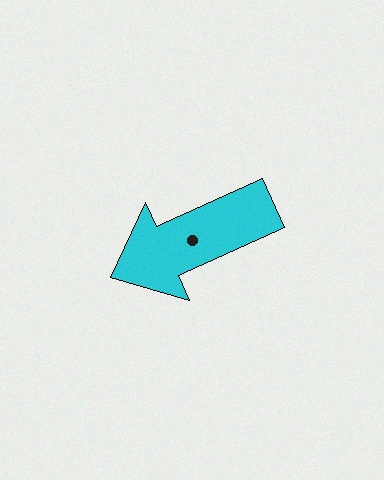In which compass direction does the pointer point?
Southwest.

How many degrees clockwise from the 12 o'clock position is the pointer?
Approximately 246 degrees.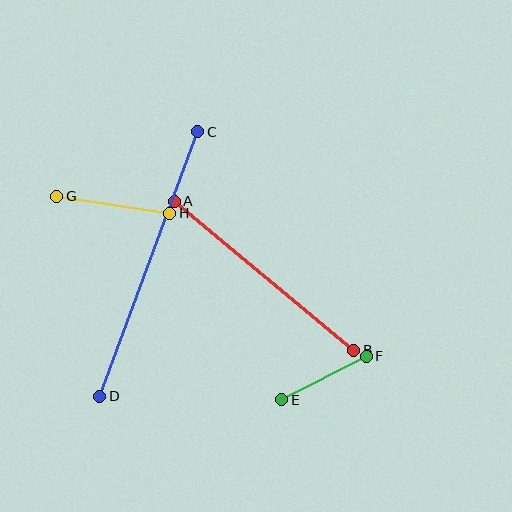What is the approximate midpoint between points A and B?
The midpoint is at approximately (264, 276) pixels.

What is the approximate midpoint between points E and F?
The midpoint is at approximately (324, 378) pixels.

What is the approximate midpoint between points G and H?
The midpoint is at approximately (113, 205) pixels.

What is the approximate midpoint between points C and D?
The midpoint is at approximately (149, 264) pixels.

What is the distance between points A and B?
The distance is approximately 234 pixels.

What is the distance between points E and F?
The distance is approximately 96 pixels.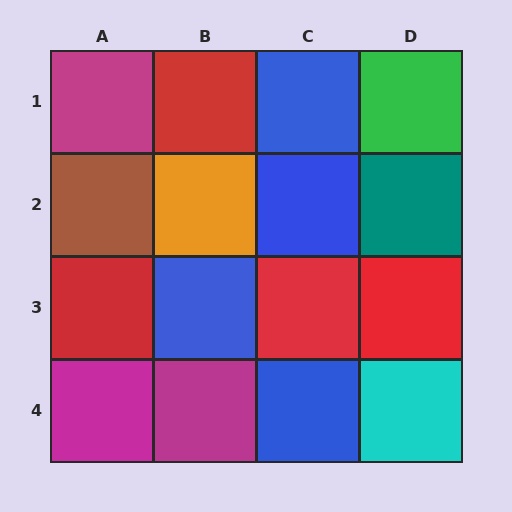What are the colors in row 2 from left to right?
Brown, orange, blue, teal.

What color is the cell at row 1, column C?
Blue.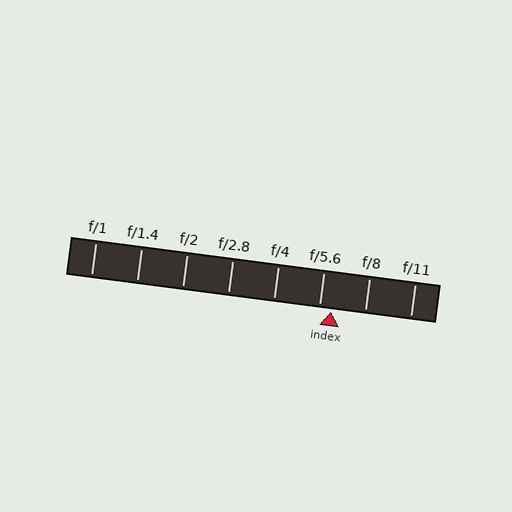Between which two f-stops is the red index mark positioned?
The index mark is between f/5.6 and f/8.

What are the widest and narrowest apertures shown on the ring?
The widest aperture shown is f/1 and the narrowest is f/11.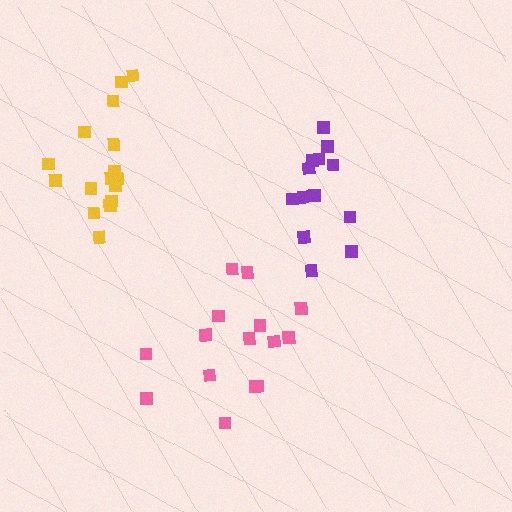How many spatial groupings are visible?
There are 3 spatial groupings.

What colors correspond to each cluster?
The clusters are colored: purple, pink, yellow.